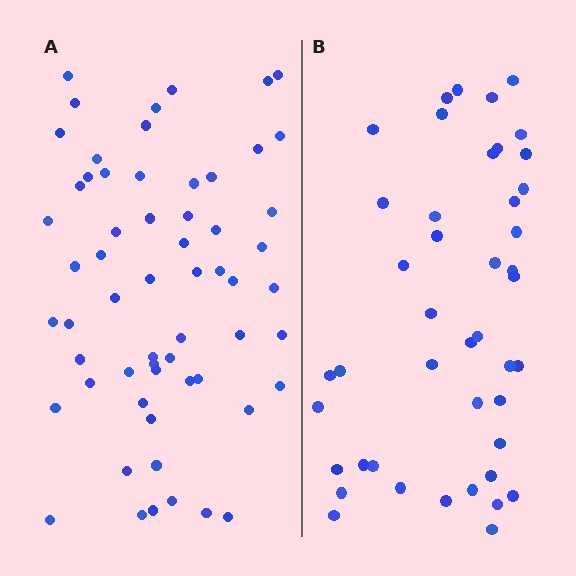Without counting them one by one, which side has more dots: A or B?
Region A (the left region) has more dots.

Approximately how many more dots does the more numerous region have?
Region A has approximately 15 more dots than region B.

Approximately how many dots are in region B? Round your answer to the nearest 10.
About 40 dots. (The exact count is 44, which rounds to 40.)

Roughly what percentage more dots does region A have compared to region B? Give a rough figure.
About 35% more.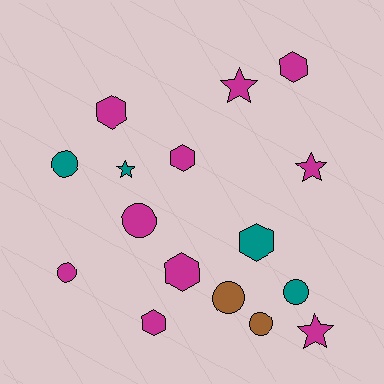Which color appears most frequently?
Magenta, with 10 objects.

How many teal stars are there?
There is 1 teal star.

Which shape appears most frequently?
Hexagon, with 6 objects.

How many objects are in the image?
There are 16 objects.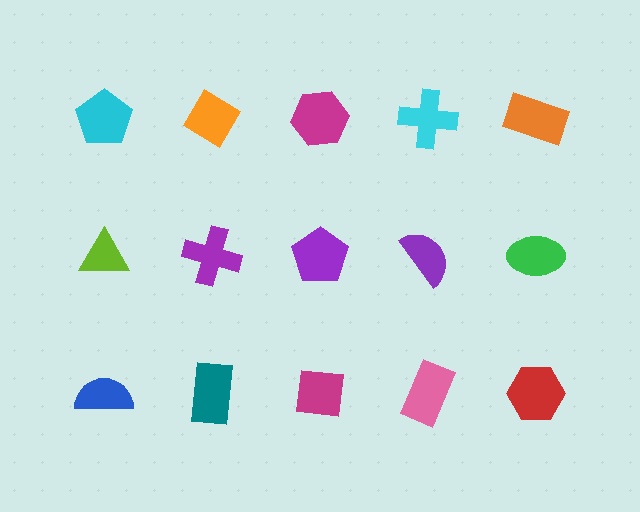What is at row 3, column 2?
A teal rectangle.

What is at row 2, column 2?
A purple cross.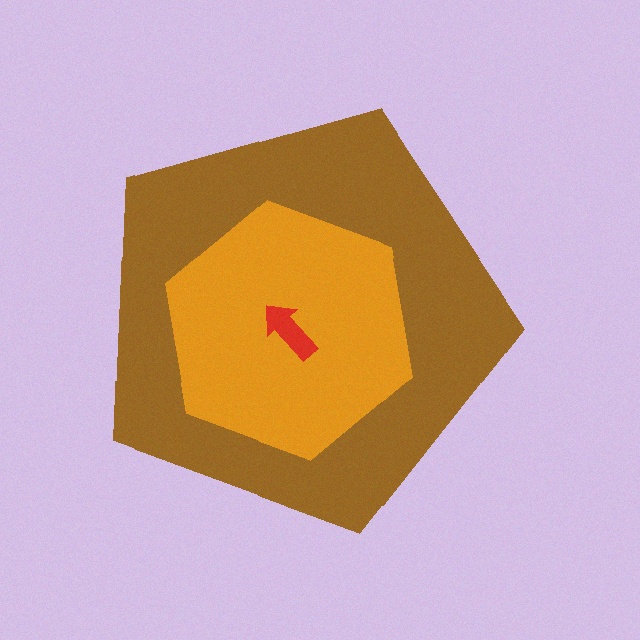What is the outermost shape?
The brown pentagon.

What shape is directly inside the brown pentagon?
The orange hexagon.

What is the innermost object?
The red arrow.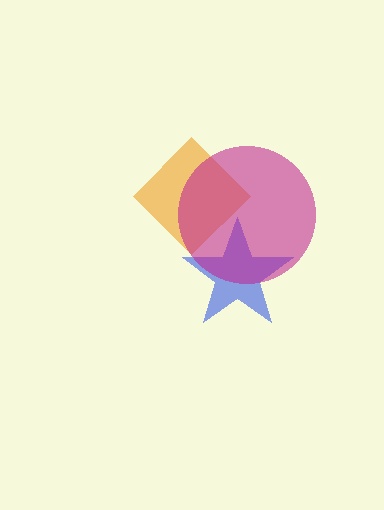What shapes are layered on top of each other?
The layered shapes are: an orange diamond, a blue star, a magenta circle.